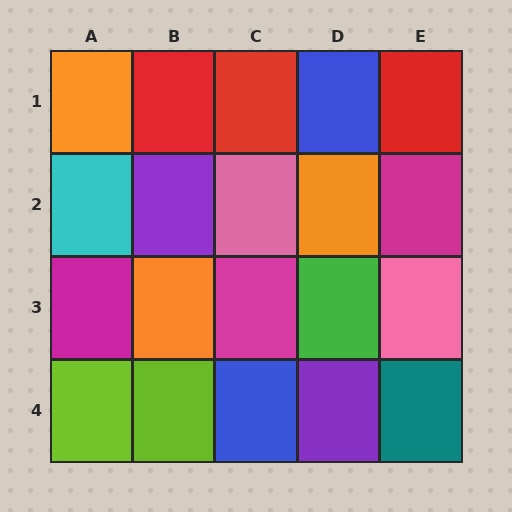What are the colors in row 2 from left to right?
Cyan, purple, pink, orange, magenta.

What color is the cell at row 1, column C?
Red.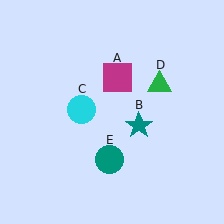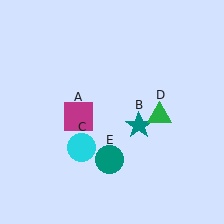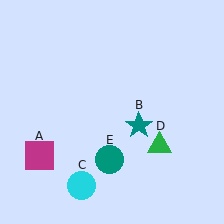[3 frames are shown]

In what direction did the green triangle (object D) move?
The green triangle (object D) moved down.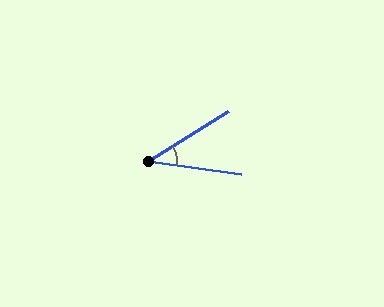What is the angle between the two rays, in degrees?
Approximately 40 degrees.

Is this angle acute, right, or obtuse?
It is acute.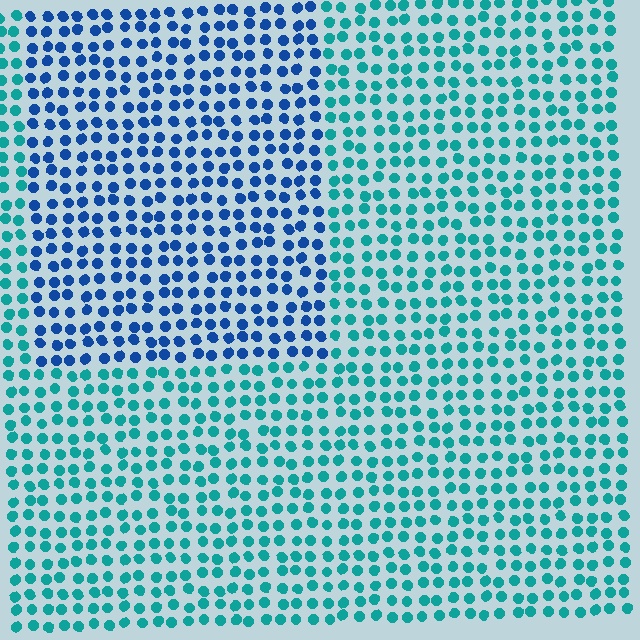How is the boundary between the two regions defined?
The boundary is defined purely by a slight shift in hue (about 40 degrees). Spacing, size, and orientation are identical on both sides.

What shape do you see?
I see a rectangle.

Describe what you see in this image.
The image is filled with small teal elements in a uniform arrangement. A rectangle-shaped region is visible where the elements are tinted to a slightly different hue, forming a subtle color boundary.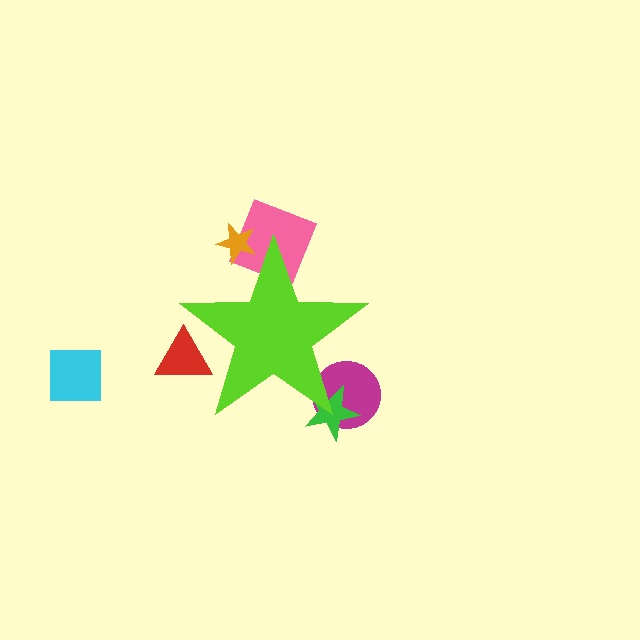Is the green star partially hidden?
Yes, the green star is partially hidden behind the lime star.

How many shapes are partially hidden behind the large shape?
5 shapes are partially hidden.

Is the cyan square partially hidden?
No, the cyan square is fully visible.